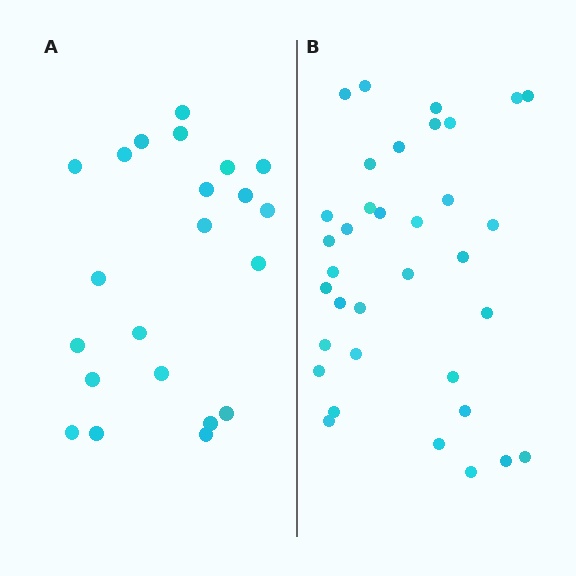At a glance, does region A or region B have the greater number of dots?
Region B (the right region) has more dots.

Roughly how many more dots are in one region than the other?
Region B has approximately 15 more dots than region A.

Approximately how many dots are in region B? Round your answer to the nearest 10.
About 40 dots. (The exact count is 35, which rounds to 40.)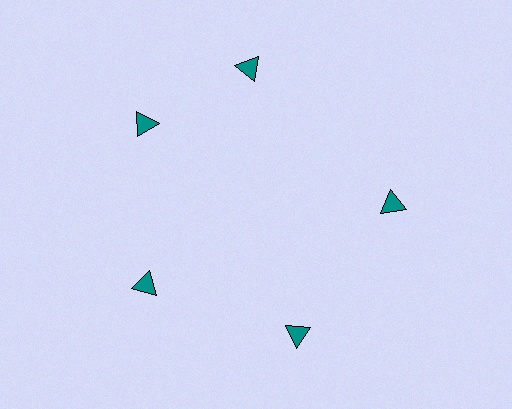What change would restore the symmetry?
The symmetry would be restored by rotating it back into even spacing with its neighbors so that all 5 triangles sit at equal angles and equal distance from the center.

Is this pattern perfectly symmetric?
No. The 5 teal triangles are arranged in a ring, but one element near the 1 o'clock position is rotated out of alignment along the ring, breaking the 5-fold rotational symmetry.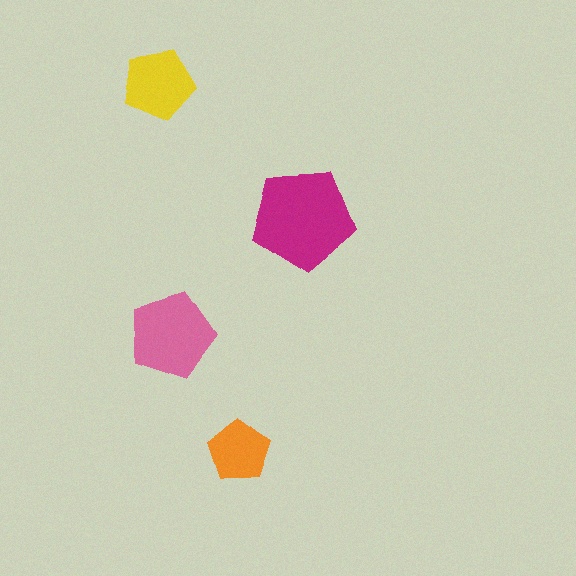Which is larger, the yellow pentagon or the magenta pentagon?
The magenta one.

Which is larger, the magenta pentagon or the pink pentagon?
The magenta one.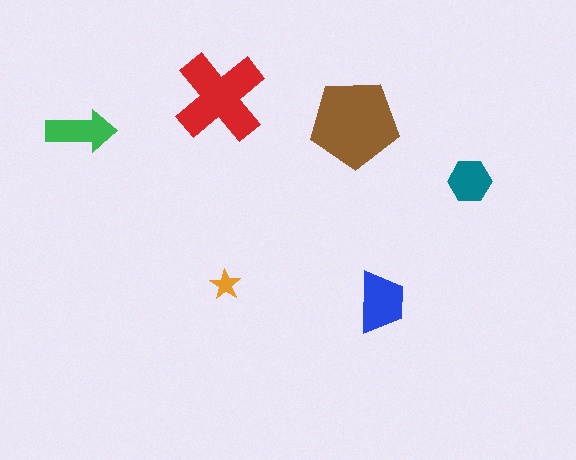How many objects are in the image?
There are 6 objects in the image.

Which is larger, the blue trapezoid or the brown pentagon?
The brown pentagon.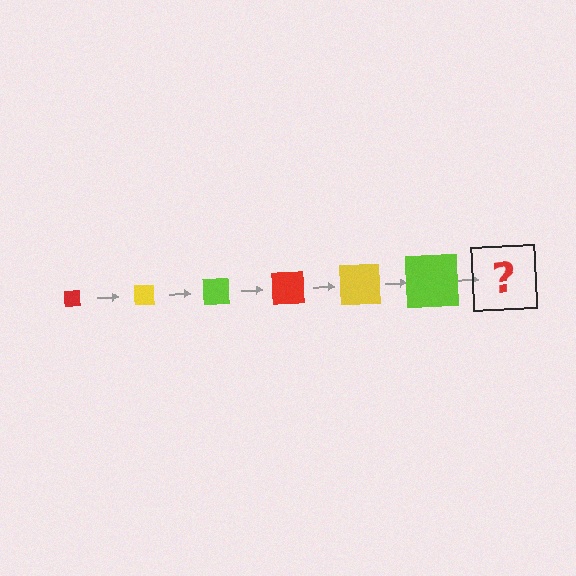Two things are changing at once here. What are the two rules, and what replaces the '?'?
The two rules are that the square grows larger each step and the color cycles through red, yellow, and lime. The '?' should be a red square, larger than the previous one.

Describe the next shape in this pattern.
It should be a red square, larger than the previous one.